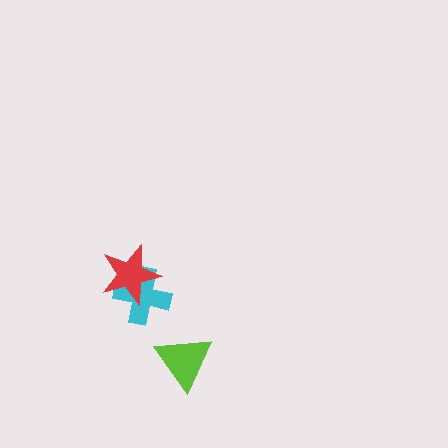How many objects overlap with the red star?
1 object overlaps with the red star.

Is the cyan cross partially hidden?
Yes, it is partially covered by another shape.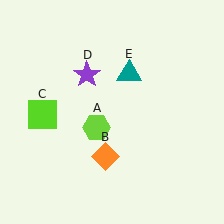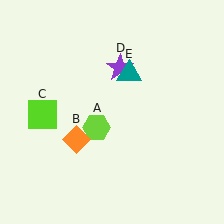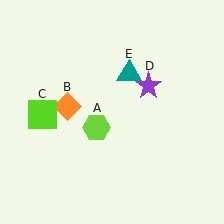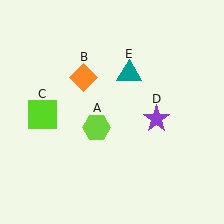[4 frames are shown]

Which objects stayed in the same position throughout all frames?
Lime hexagon (object A) and lime square (object C) and teal triangle (object E) remained stationary.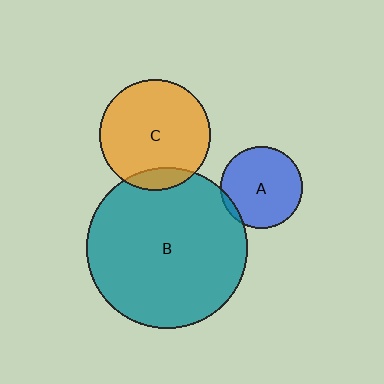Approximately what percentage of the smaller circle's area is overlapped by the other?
Approximately 5%.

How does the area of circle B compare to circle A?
Approximately 3.8 times.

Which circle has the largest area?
Circle B (teal).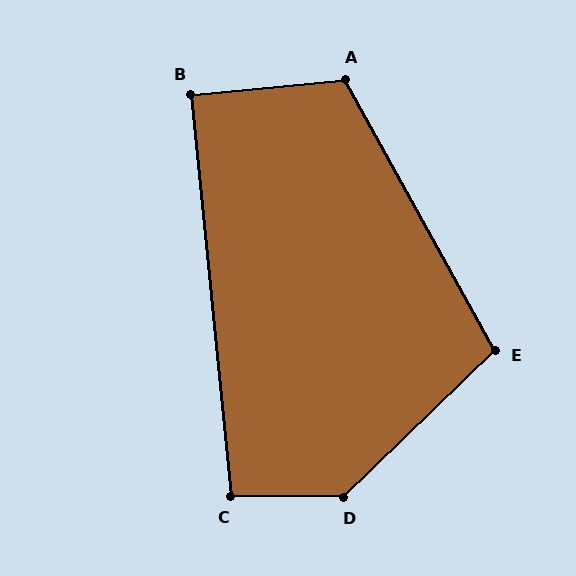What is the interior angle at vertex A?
Approximately 113 degrees (obtuse).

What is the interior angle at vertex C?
Approximately 96 degrees (obtuse).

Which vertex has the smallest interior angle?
B, at approximately 90 degrees.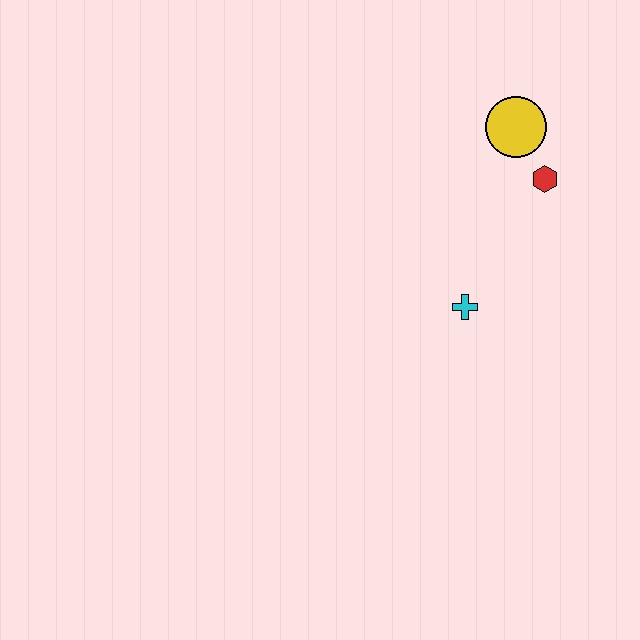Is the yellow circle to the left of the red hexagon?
Yes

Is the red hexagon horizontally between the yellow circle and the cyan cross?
No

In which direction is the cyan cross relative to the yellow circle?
The cyan cross is below the yellow circle.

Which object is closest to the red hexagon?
The yellow circle is closest to the red hexagon.